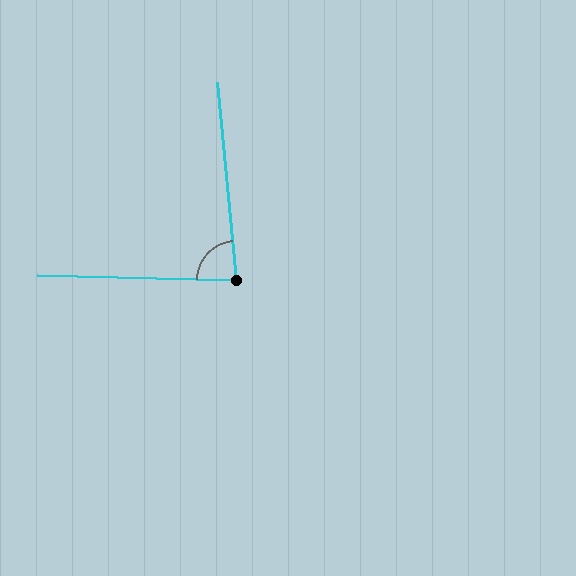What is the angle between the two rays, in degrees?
Approximately 83 degrees.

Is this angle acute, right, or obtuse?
It is acute.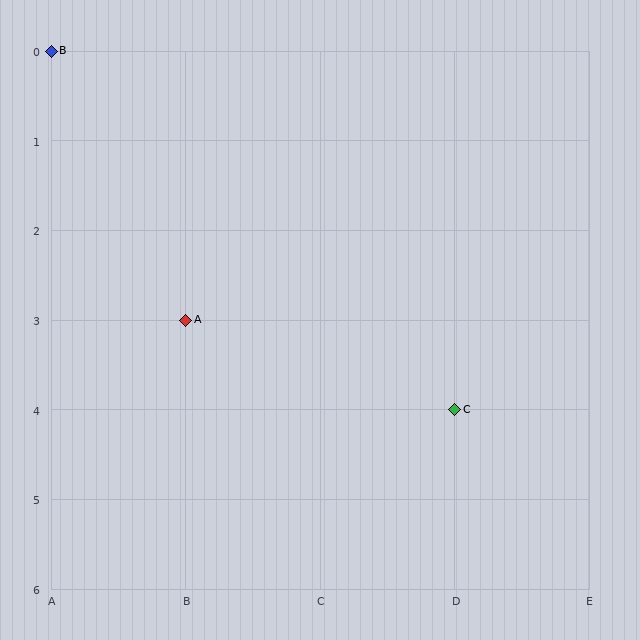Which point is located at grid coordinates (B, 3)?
Point A is at (B, 3).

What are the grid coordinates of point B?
Point B is at grid coordinates (A, 0).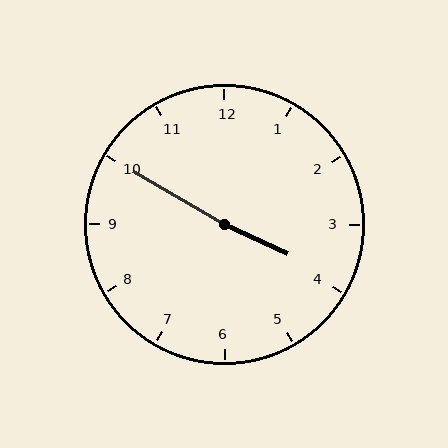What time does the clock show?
3:50.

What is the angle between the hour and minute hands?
Approximately 175 degrees.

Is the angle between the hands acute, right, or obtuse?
It is obtuse.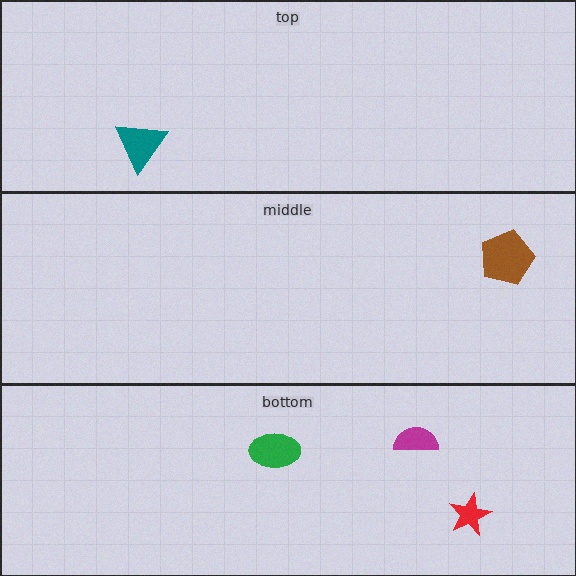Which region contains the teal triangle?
The top region.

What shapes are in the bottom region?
The green ellipse, the magenta semicircle, the red star.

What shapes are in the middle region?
The brown pentagon.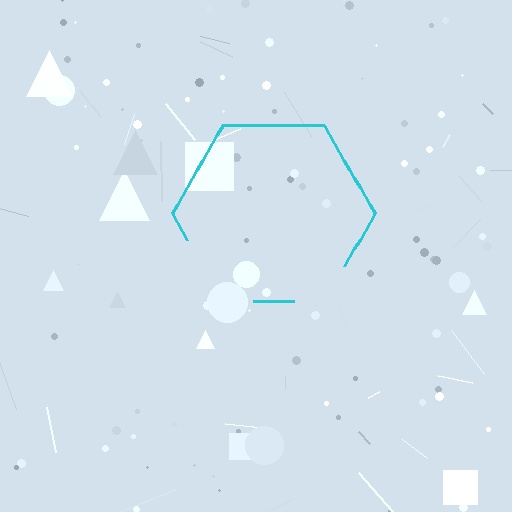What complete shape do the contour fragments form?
The contour fragments form a hexagon.